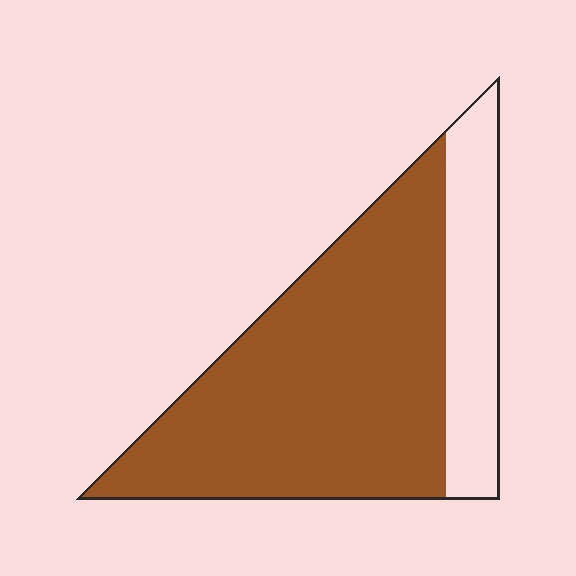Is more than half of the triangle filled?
Yes.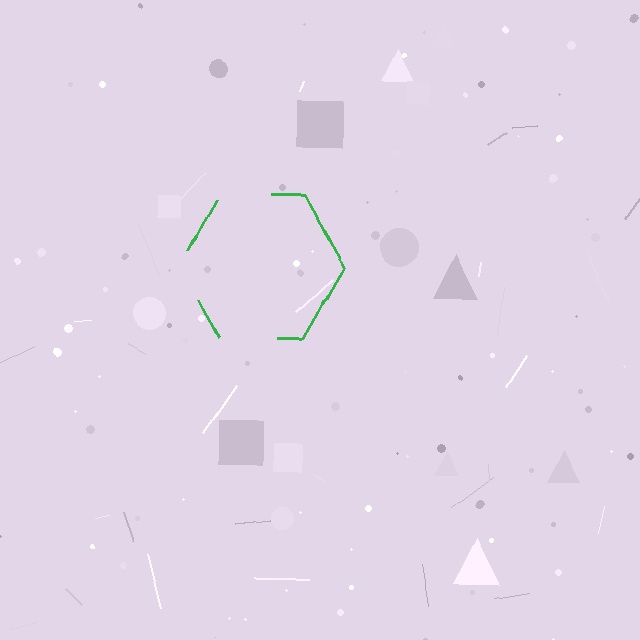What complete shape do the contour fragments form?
The contour fragments form a hexagon.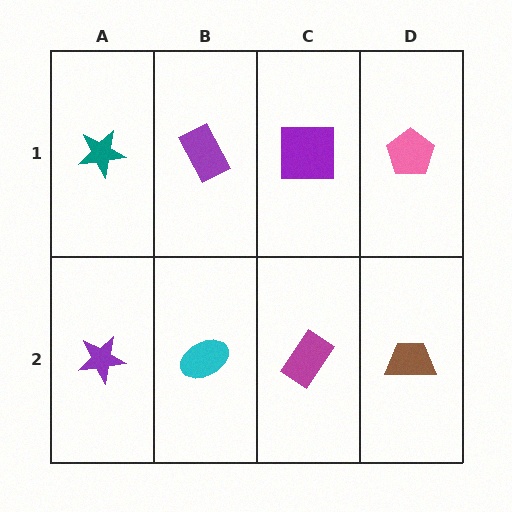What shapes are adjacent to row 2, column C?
A purple square (row 1, column C), a cyan ellipse (row 2, column B), a brown trapezoid (row 2, column D).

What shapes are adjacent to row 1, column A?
A purple star (row 2, column A), a purple rectangle (row 1, column B).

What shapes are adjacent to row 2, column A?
A teal star (row 1, column A), a cyan ellipse (row 2, column B).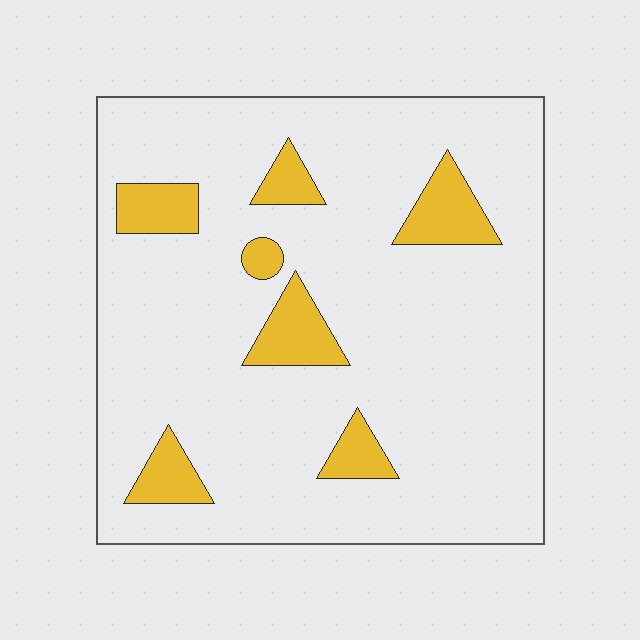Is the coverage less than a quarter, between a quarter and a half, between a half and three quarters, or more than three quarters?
Less than a quarter.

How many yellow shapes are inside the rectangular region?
7.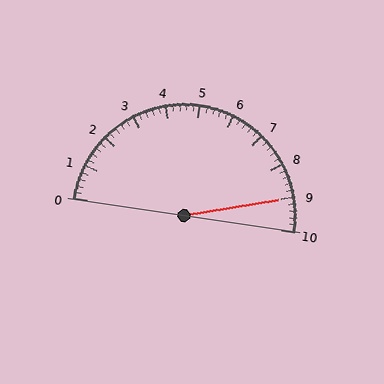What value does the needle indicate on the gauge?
The needle indicates approximately 9.0.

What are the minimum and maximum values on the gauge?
The gauge ranges from 0 to 10.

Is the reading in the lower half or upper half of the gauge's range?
The reading is in the upper half of the range (0 to 10).